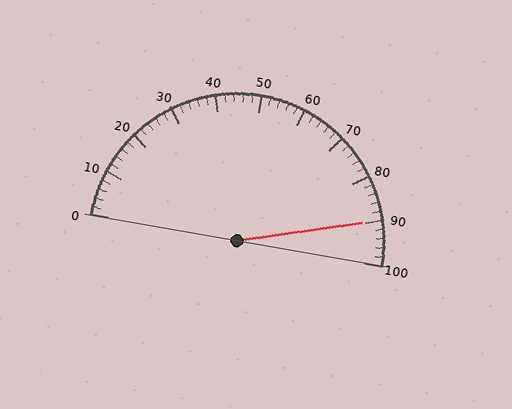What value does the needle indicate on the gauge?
The needle indicates approximately 90.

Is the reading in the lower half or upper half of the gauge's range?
The reading is in the upper half of the range (0 to 100).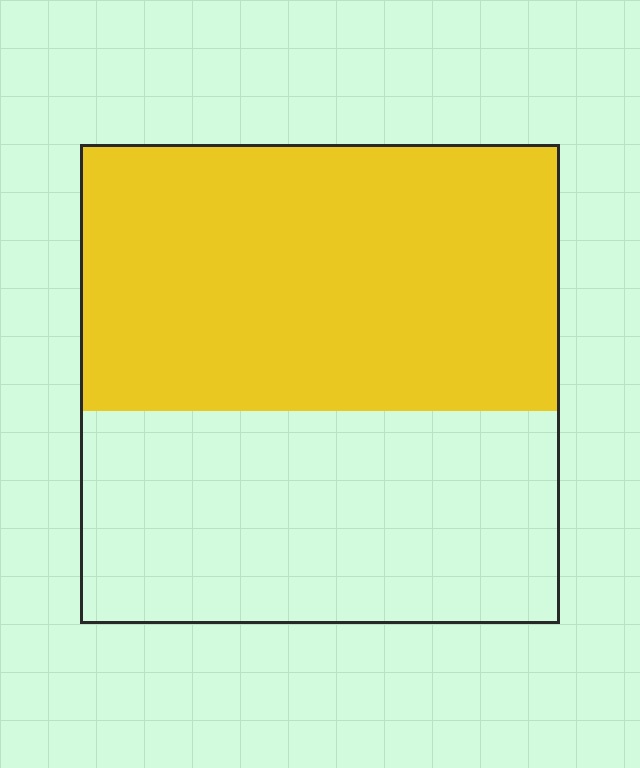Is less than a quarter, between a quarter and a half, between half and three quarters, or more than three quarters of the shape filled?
Between half and three quarters.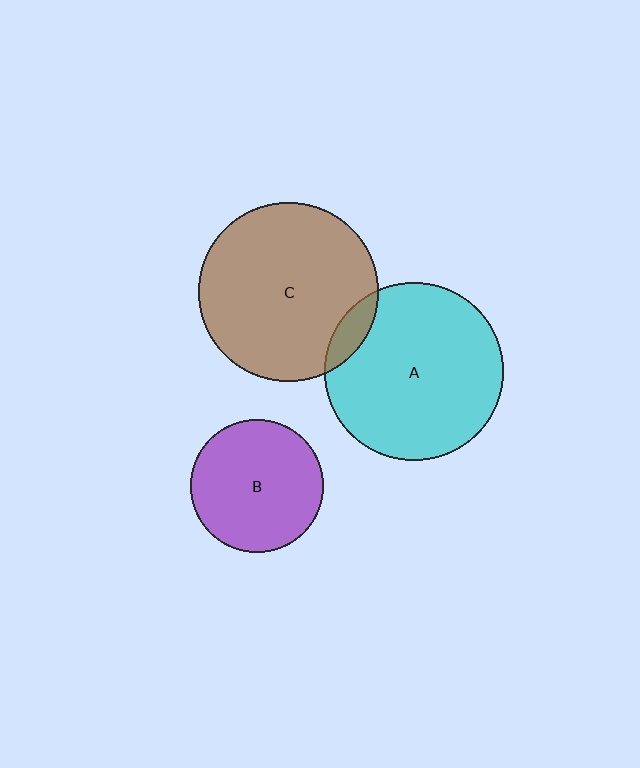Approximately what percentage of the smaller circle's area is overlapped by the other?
Approximately 10%.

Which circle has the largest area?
Circle C (brown).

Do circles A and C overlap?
Yes.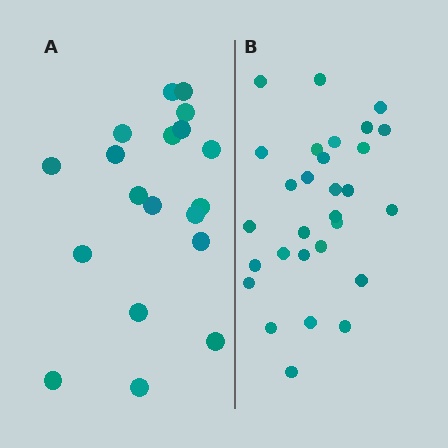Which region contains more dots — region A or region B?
Region B (the right region) has more dots.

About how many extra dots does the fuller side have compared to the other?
Region B has roughly 10 or so more dots than region A.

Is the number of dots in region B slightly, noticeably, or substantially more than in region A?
Region B has substantially more. The ratio is roughly 1.5 to 1.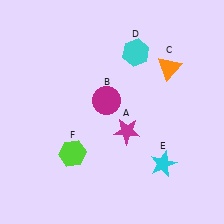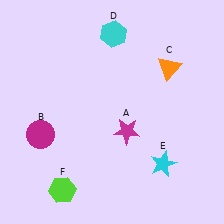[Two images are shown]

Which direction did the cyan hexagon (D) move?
The cyan hexagon (D) moved left.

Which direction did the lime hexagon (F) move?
The lime hexagon (F) moved down.